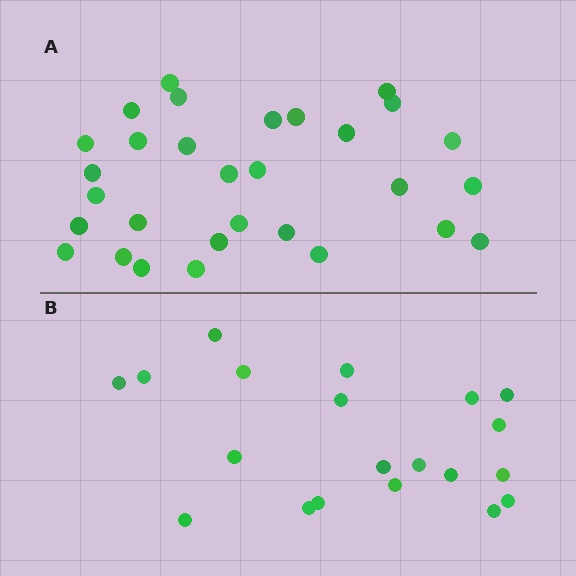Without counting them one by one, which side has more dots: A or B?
Region A (the top region) has more dots.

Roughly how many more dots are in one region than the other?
Region A has roughly 10 or so more dots than region B.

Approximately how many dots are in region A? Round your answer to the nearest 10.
About 30 dots.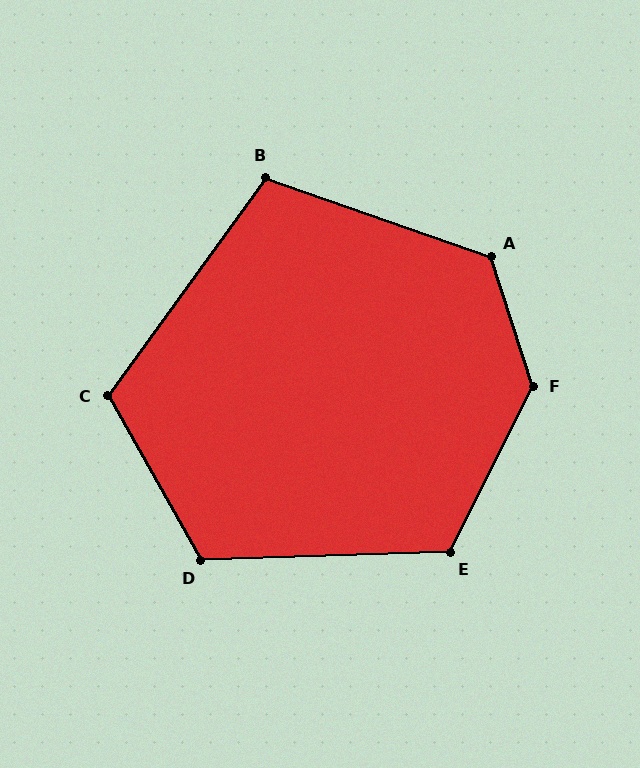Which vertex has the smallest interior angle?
B, at approximately 107 degrees.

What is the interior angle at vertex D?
Approximately 118 degrees (obtuse).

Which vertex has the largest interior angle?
F, at approximately 136 degrees.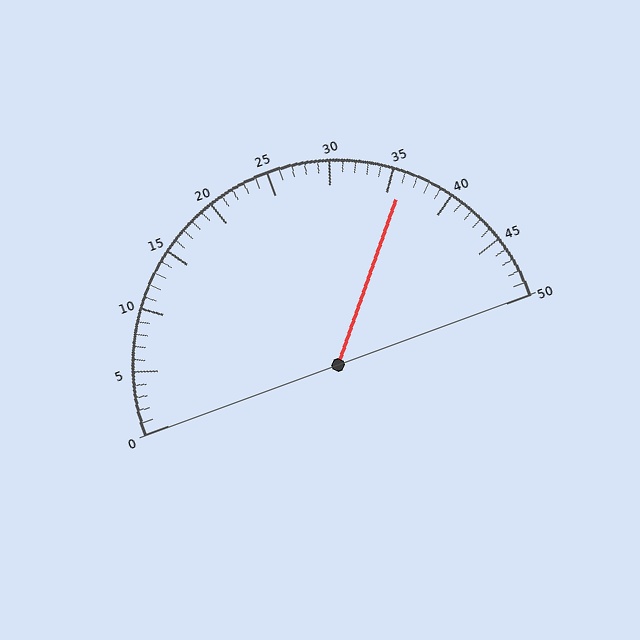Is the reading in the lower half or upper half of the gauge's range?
The reading is in the upper half of the range (0 to 50).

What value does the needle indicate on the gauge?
The needle indicates approximately 36.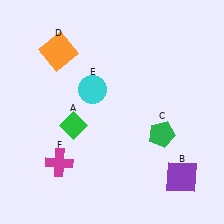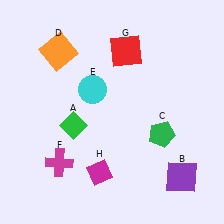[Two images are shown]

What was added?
A red square (G), a magenta diamond (H) were added in Image 2.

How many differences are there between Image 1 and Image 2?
There are 2 differences between the two images.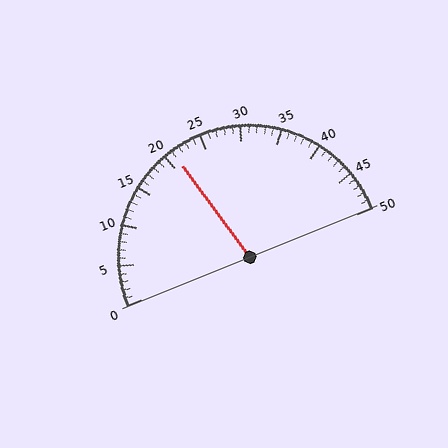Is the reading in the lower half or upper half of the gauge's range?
The reading is in the lower half of the range (0 to 50).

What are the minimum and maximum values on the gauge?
The gauge ranges from 0 to 50.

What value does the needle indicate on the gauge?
The needle indicates approximately 21.